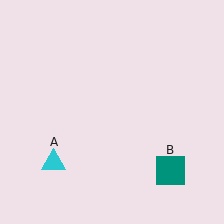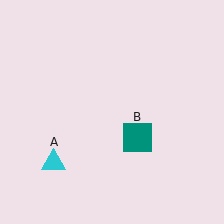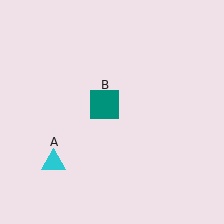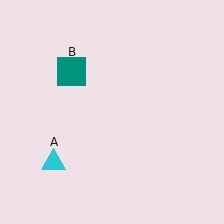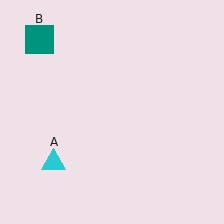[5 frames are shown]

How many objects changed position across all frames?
1 object changed position: teal square (object B).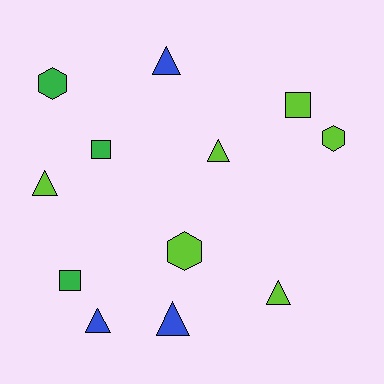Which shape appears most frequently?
Triangle, with 6 objects.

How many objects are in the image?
There are 12 objects.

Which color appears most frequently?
Lime, with 6 objects.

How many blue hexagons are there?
There are no blue hexagons.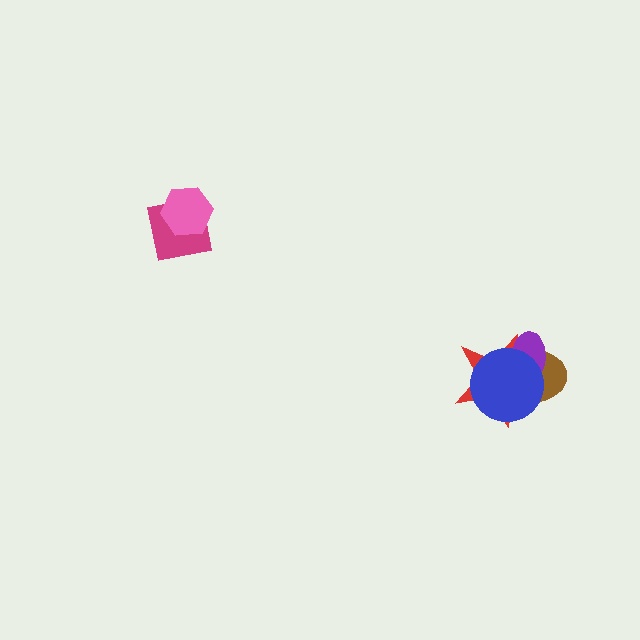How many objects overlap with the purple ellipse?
3 objects overlap with the purple ellipse.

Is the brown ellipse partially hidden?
Yes, it is partially covered by another shape.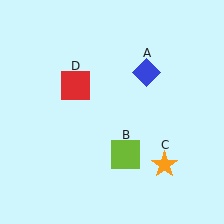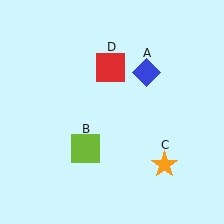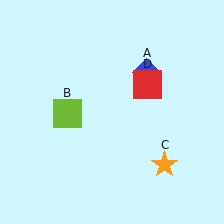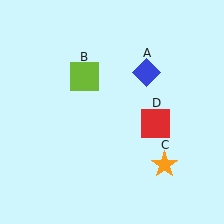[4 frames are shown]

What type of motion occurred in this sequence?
The lime square (object B), red square (object D) rotated clockwise around the center of the scene.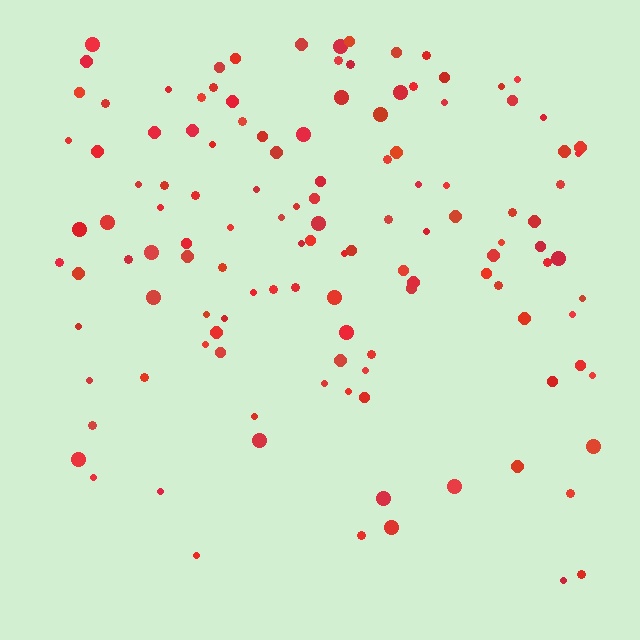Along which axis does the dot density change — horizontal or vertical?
Vertical.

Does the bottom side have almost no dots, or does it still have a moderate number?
Still a moderate number, just noticeably fewer than the top.